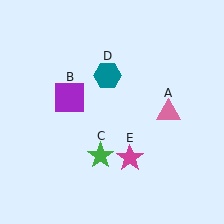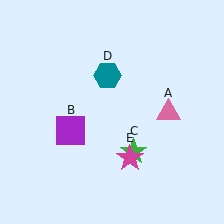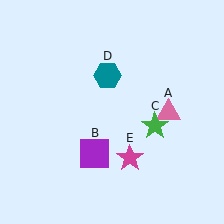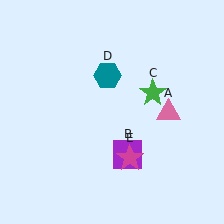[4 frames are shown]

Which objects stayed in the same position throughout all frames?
Pink triangle (object A) and teal hexagon (object D) and magenta star (object E) remained stationary.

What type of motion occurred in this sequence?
The purple square (object B), green star (object C) rotated counterclockwise around the center of the scene.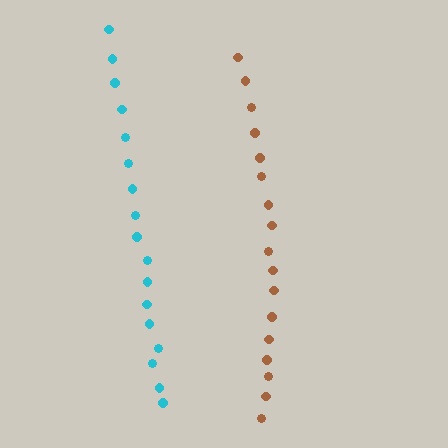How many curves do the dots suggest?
There are 2 distinct paths.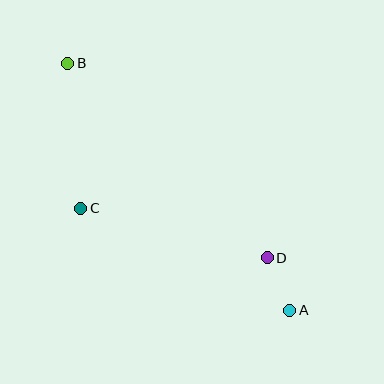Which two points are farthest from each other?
Points A and B are farthest from each other.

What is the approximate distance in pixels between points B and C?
The distance between B and C is approximately 146 pixels.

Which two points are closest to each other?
Points A and D are closest to each other.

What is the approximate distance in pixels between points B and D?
The distance between B and D is approximately 279 pixels.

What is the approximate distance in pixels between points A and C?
The distance between A and C is approximately 233 pixels.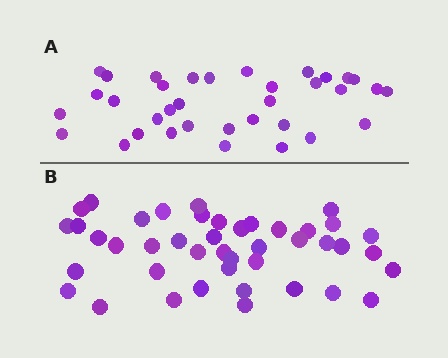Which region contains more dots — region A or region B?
Region B (the bottom region) has more dots.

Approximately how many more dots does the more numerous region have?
Region B has roughly 8 or so more dots than region A.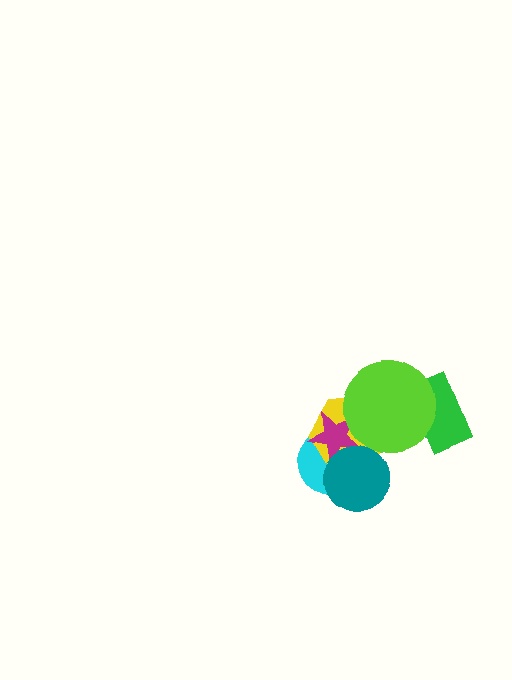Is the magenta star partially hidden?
Yes, it is partially covered by another shape.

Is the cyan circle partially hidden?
Yes, it is partially covered by another shape.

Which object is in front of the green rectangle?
The lime circle is in front of the green rectangle.